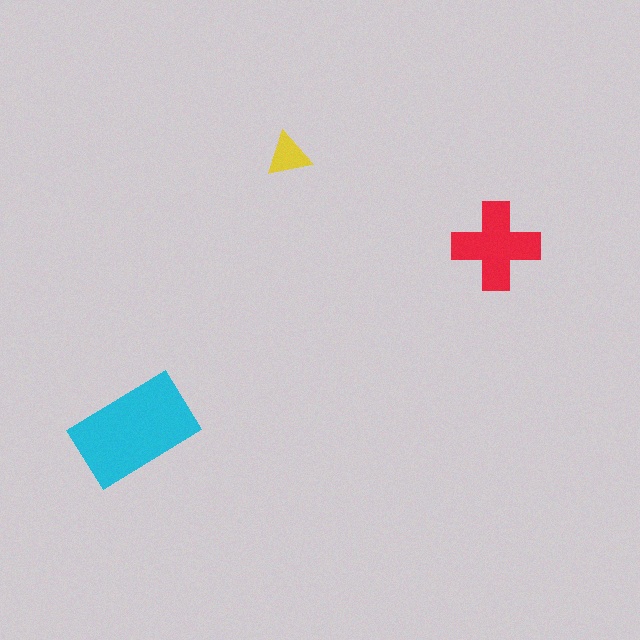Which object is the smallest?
The yellow triangle.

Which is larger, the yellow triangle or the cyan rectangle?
The cyan rectangle.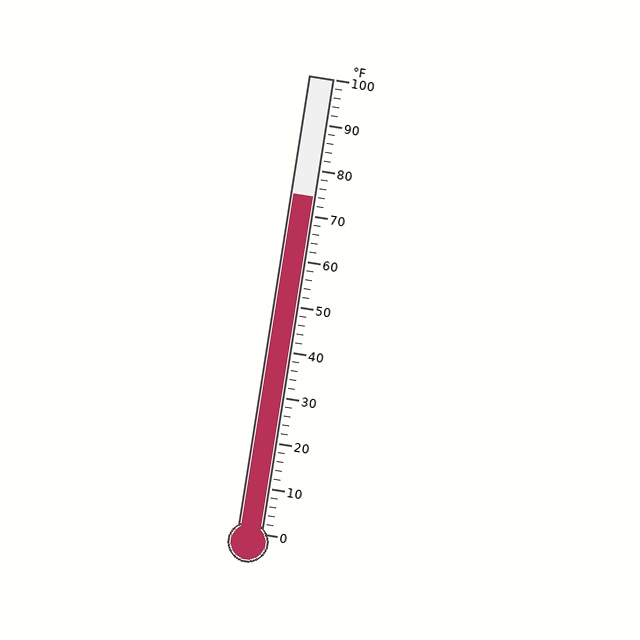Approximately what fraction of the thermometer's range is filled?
The thermometer is filled to approximately 75% of its range.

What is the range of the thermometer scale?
The thermometer scale ranges from 0°F to 100°F.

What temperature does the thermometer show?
The thermometer shows approximately 74°F.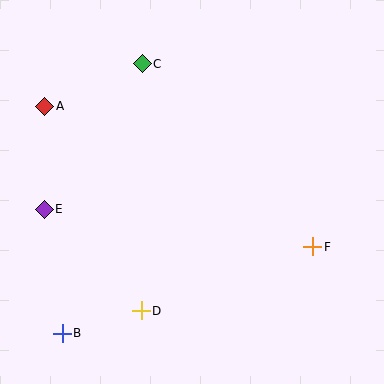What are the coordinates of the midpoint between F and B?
The midpoint between F and B is at (187, 290).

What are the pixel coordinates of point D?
Point D is at (141, 311).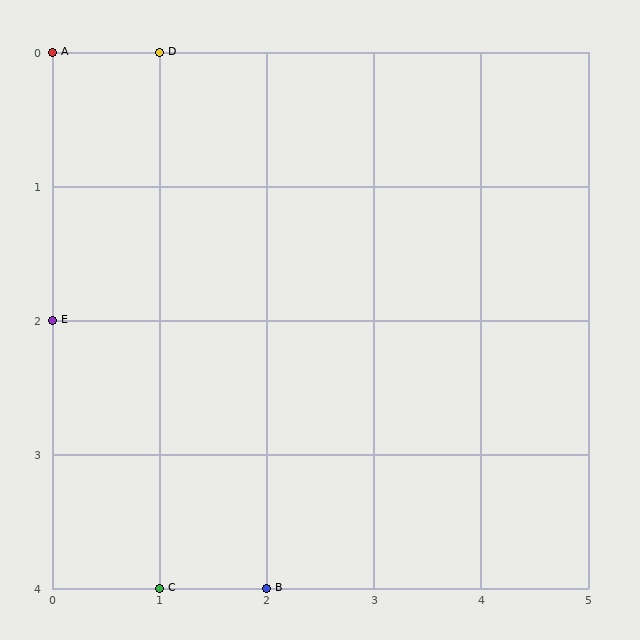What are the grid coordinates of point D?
Point D is at grid coordinates (1, 0).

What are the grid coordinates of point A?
Point A is at grid coordinates (0, 0).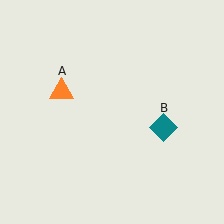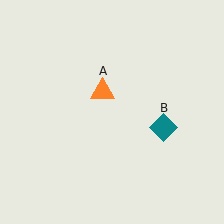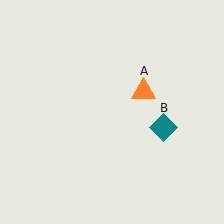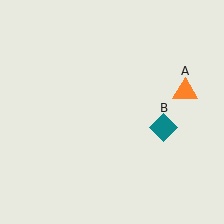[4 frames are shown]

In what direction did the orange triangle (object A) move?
The orange triangle (object A) moved right.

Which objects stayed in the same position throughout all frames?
Teal diamond (object B) remained stationary.